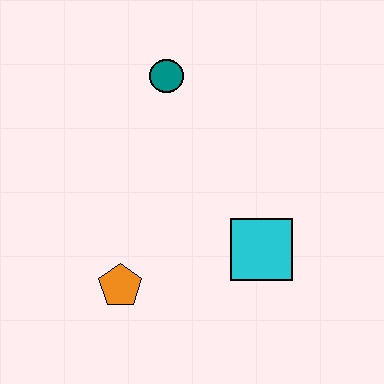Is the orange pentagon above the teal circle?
No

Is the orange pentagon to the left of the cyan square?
Yes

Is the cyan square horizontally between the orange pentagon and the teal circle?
No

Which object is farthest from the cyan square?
The teal circle is farthest from the cyan square.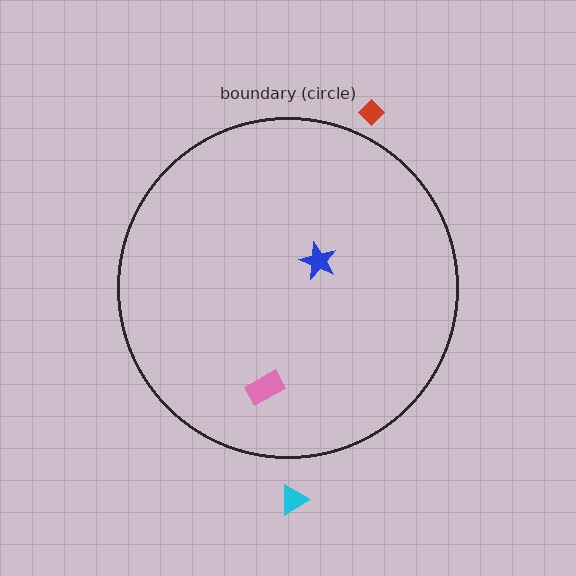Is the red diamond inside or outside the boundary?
Outside.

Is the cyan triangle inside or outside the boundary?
Outside.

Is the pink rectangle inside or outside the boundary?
Inside.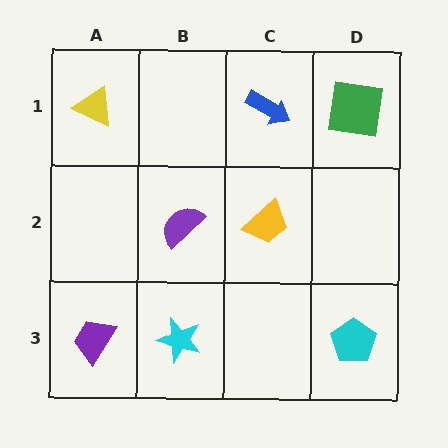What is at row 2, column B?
A purple semicircle.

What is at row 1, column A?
A yellow triangle.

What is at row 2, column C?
A yellow trapezoid.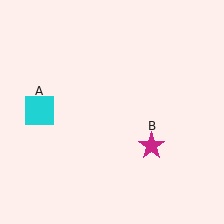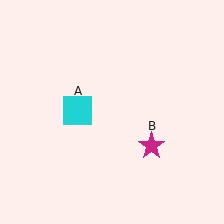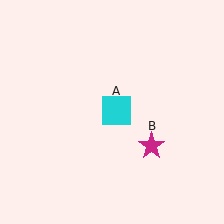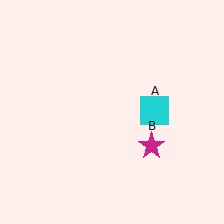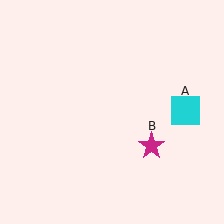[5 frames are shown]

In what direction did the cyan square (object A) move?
The cyan square (object A) moved right.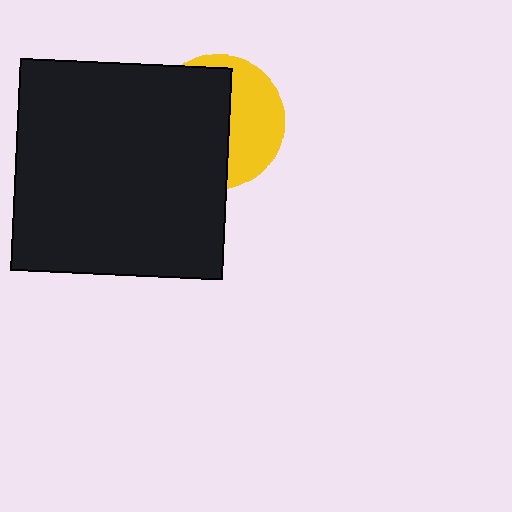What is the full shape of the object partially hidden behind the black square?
The partially hidden object is a yellow circle.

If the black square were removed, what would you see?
You would see the complete yellow circle.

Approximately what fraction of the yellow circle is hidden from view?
Roughly 58% of the yellow circle is hidden behind the black square.